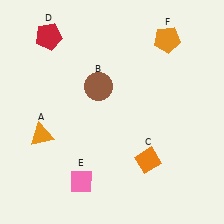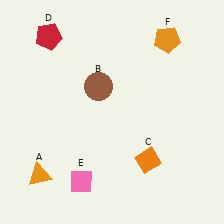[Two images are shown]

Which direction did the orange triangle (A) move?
The orange triangle (A) moved down.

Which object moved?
The orange triangle (A) moved down.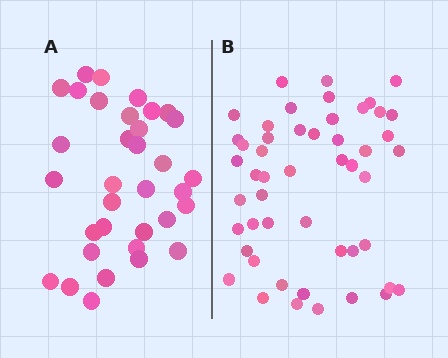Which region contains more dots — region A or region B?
Region B (the right region) has more dots.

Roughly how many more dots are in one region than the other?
Region B has approximately 15 more dots than region A.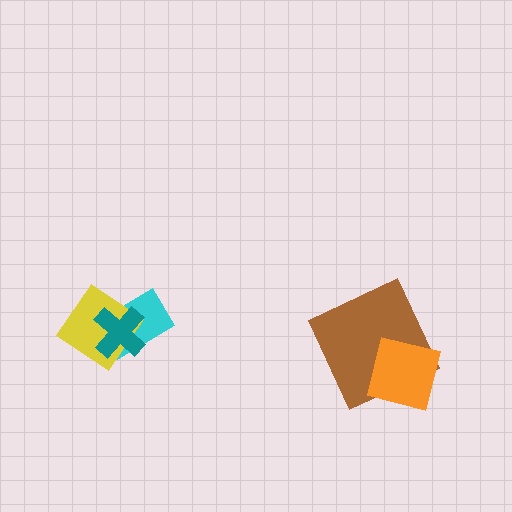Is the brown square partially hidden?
Yes, it is partially covered by another shape.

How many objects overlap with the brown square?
1 object overlaps with the brown square.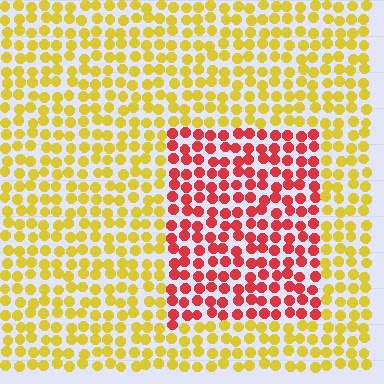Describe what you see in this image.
The image is filled with small yellow elements in a uniform arrangement. A rectangle-shaped region is visible where the elements are tinted to a slightly different hue, forming a subtle color boundary.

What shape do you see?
I see a rectangle.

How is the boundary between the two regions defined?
The boundary is defined purely by a slight shift in hue (about 60 degrees). Spacing, size, and orientation are identical on both sides.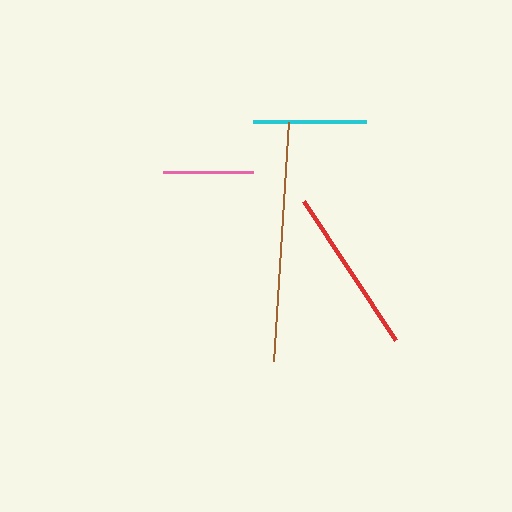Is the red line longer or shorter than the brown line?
The brown line is longer than the red line.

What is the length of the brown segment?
The brown segment is approximately 239 pixels long.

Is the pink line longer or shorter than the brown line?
The brown line is longer than the pink line.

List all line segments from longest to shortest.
From longest to shortest: brown, red, cyan, pink.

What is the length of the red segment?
The red segment is approximately 167 pixels long.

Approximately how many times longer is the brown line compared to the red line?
The brown line is approximately 1.4 times the length of the red line.